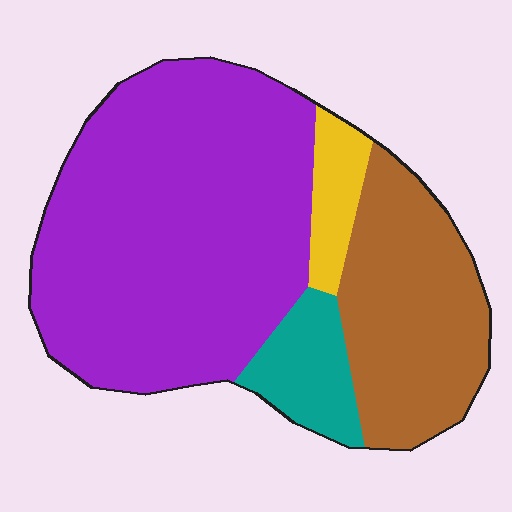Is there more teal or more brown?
Brown.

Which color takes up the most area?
Purple, at roughly 60%.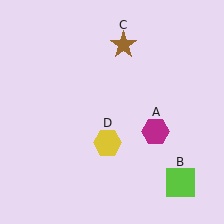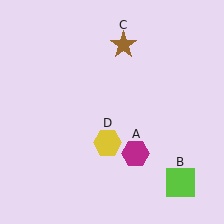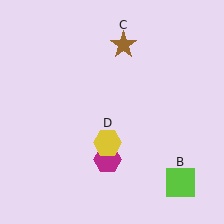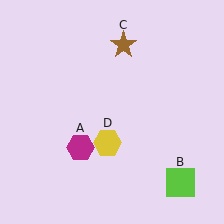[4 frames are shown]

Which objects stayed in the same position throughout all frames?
Lime square (object B) and brown star (object C) and yellow hexagon (object D) remained stationary.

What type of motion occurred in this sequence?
The magenta hexagon (object A) rotated clockwise around the center of the scene.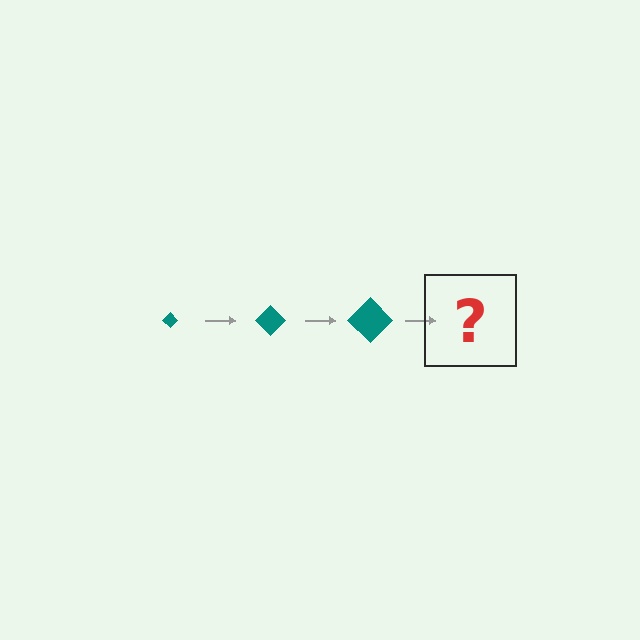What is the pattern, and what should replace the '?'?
The pattern is that the diamond gets progressively larger each step. The '?' should be a teal diamond, larger than the previous one.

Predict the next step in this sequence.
The next step is a teal diamond, larger than the previous one.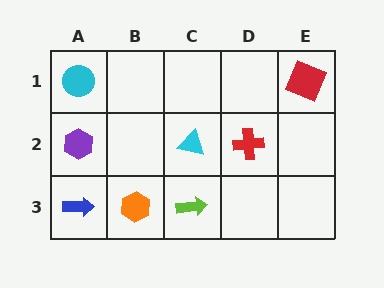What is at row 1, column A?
A cyan circle.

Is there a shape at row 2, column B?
No, that cell is empty.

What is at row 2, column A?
A purple hexagon.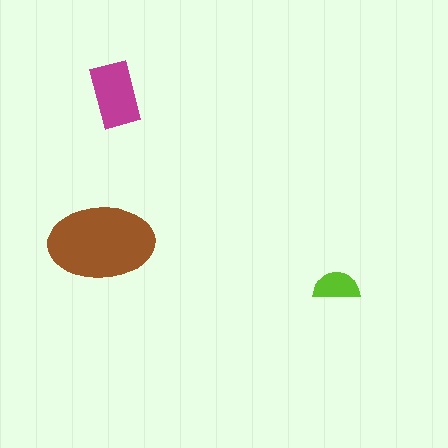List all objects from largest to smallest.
The brown ellipse, the magenta rectangle, the lime semicircle.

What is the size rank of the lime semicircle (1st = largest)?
3rd.